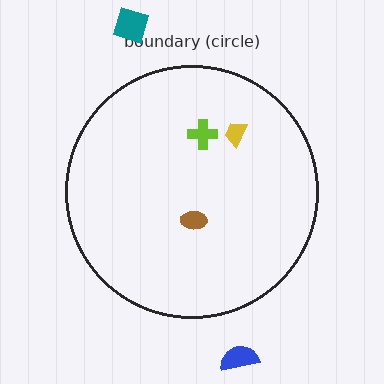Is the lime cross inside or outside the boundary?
Inside.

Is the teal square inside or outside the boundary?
Outside.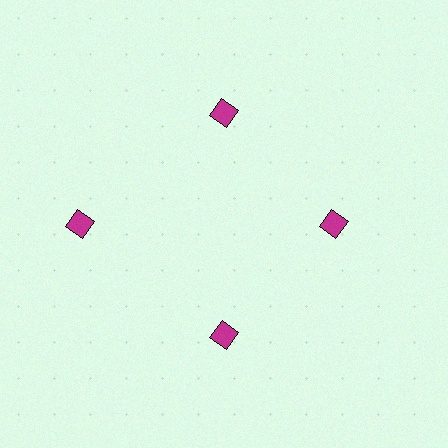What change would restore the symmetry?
The symmetry would be restored by moving it inward, back onto the ring so that all 4 diamonds sit at equal angles and equal distance from the center.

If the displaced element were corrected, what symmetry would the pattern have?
It would have 4-fold rotational symmetry — the pattern would map onto itself every 90 degrees.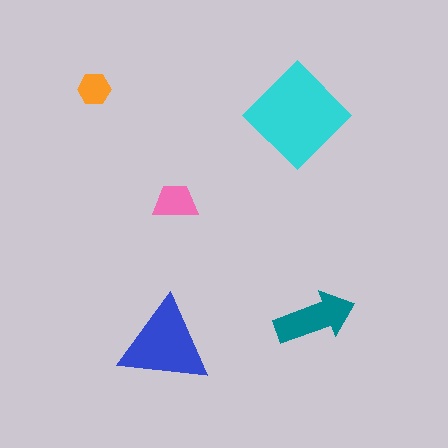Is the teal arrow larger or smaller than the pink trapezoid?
Larger.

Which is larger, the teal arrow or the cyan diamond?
The cyan diamond.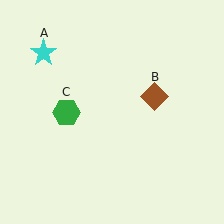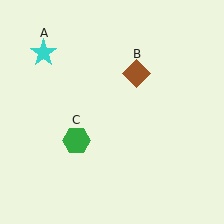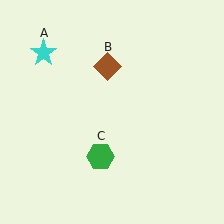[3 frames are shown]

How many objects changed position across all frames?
2 objects changed position: brown diamond (object B), green hexagon (object C).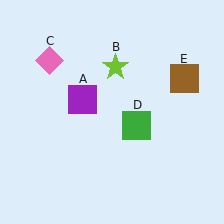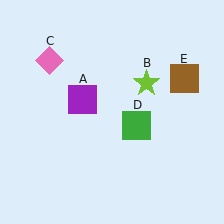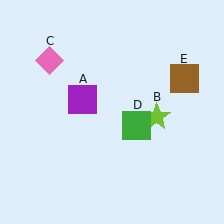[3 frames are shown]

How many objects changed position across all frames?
1 object changed position: lime star (object B).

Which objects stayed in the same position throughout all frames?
Purple square (object A) and pink diamond (object C) and green square (object D) and brown square (object E) remained stationary.